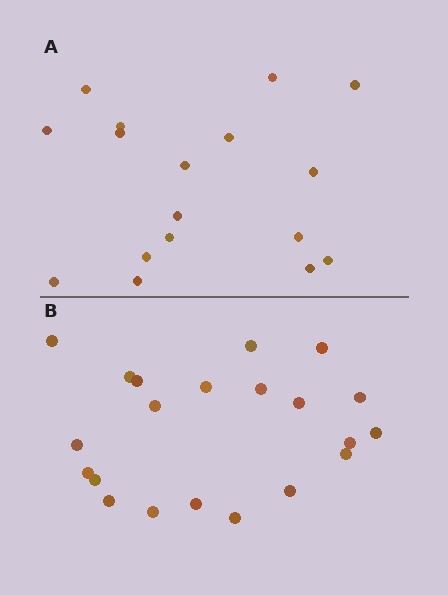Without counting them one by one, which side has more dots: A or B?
Region B (the bottom region) has more dots.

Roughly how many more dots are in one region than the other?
Region B has about 4 more dots than region A.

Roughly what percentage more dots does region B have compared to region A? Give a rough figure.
About 25% more.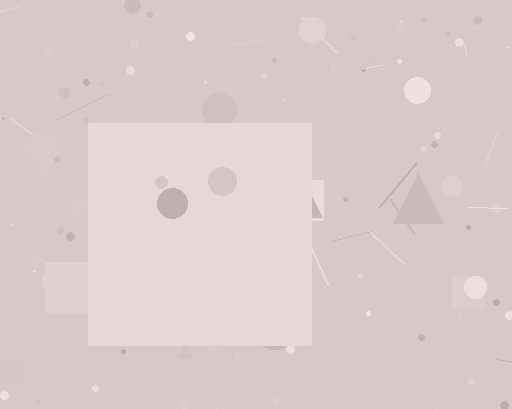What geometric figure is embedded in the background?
A square is embedded in the background.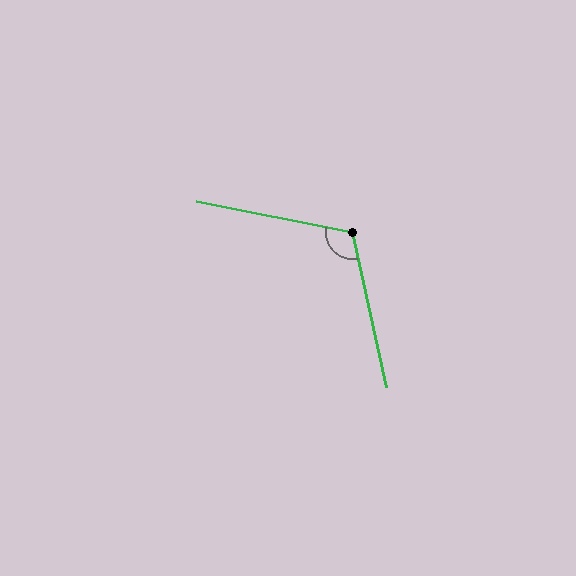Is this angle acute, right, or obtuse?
It is obtuse.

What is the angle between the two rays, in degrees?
Approximately 113 degrees.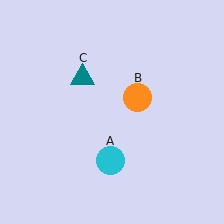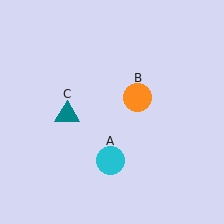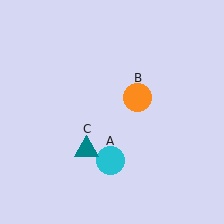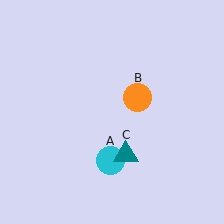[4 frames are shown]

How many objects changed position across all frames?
1 object changed position: teal triangle (object C).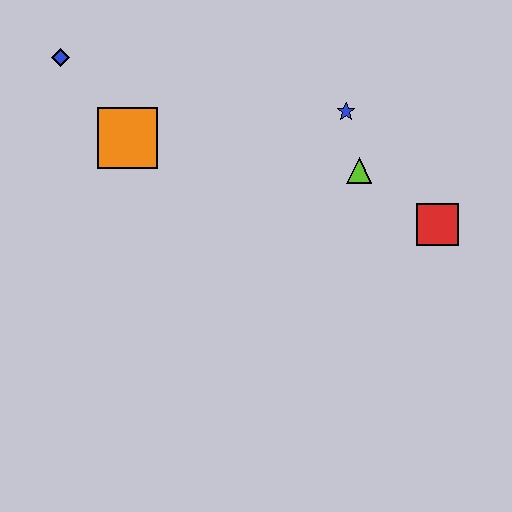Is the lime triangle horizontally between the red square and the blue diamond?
Yes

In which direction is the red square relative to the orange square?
The red square is to the right of the orange square.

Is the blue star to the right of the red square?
No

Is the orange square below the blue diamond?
Yes